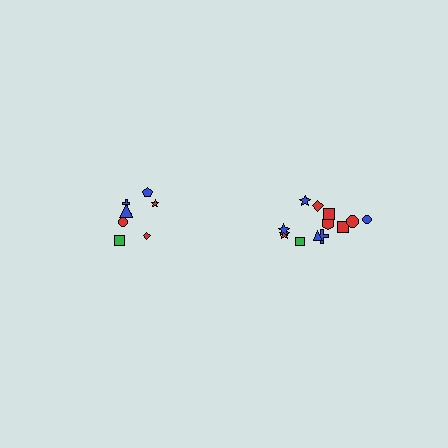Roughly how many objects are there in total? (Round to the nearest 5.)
Roughly 20 objects in total.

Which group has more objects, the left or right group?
The right group.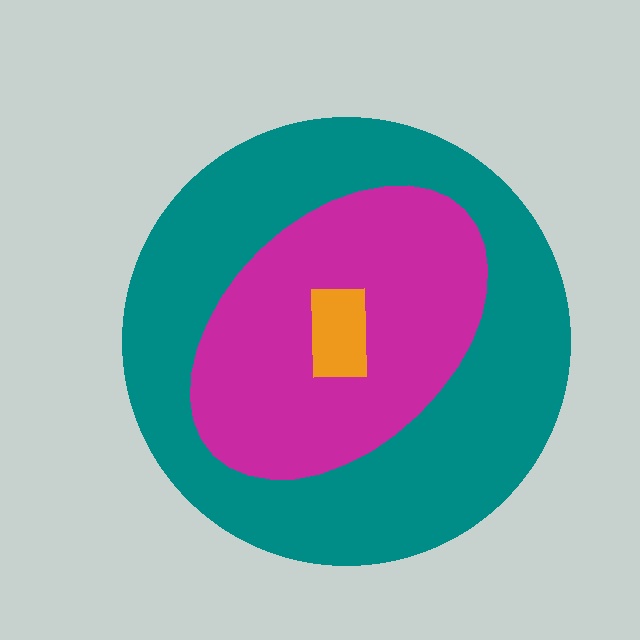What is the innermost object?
The orange rectangle.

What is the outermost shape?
The teal circle.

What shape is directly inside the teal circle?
The magenta ellipse.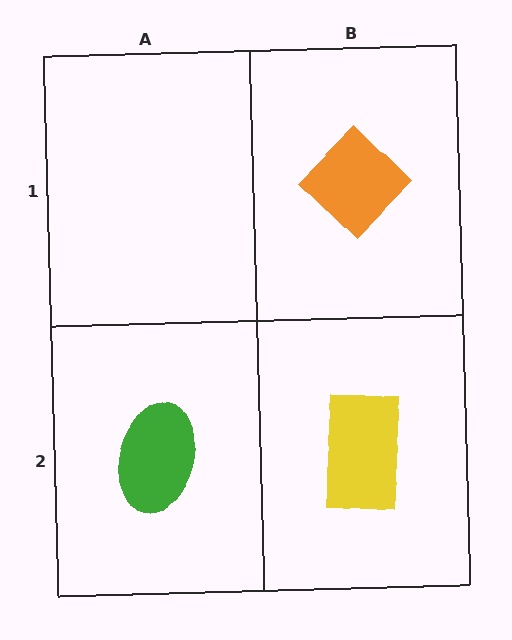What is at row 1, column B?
An orange diamond.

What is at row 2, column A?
A green ellipse.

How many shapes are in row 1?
1 shape.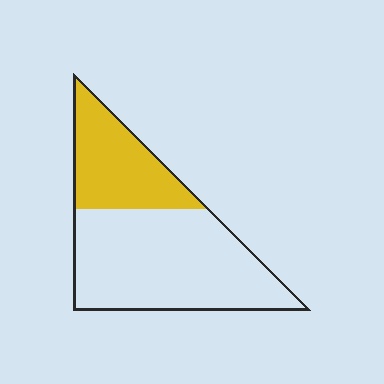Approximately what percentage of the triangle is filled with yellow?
Approximately 35%.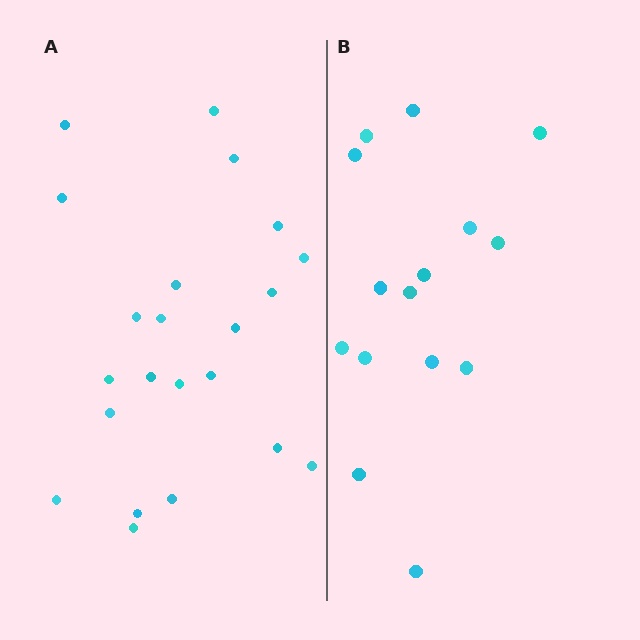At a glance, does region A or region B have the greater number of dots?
Region A (the left region) has more dots.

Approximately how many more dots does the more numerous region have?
Region A has roughly 8 or so more dots than region B.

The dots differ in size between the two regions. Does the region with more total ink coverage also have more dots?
No. Region B has more total ink coverage because its dots are larger, but region A actually contains more individual dots. Total area can be misleading — the number of items is what matters here.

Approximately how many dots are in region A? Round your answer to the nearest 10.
About 20 dots. (The exact count is 22, which rounds to 20.)